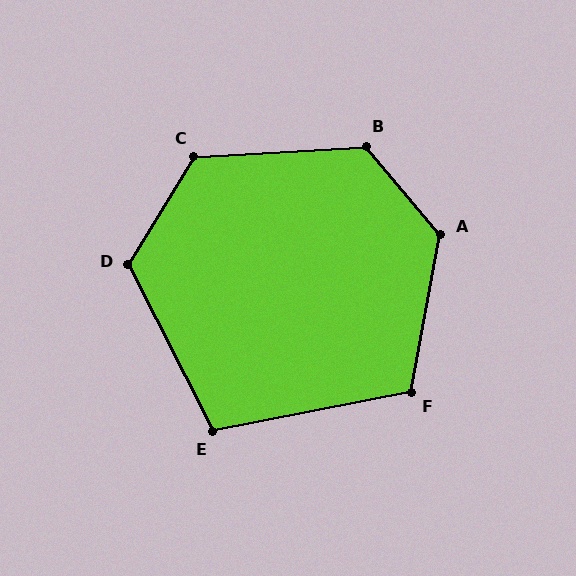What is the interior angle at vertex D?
Approximately 122 degrees (obtuse).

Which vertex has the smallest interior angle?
E, at approximately 106 degrees.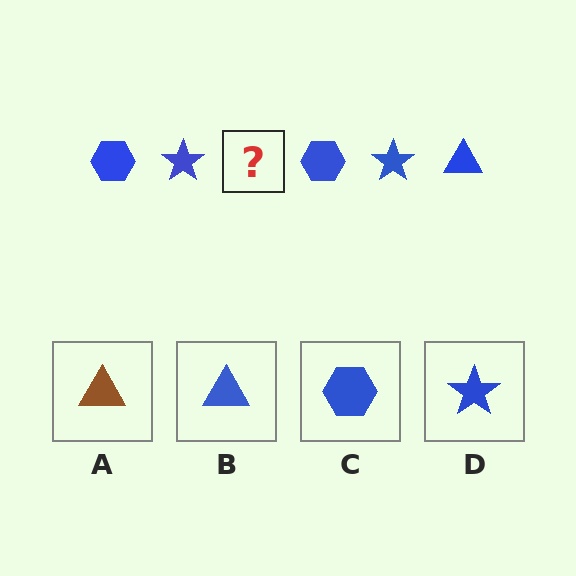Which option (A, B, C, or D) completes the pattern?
B.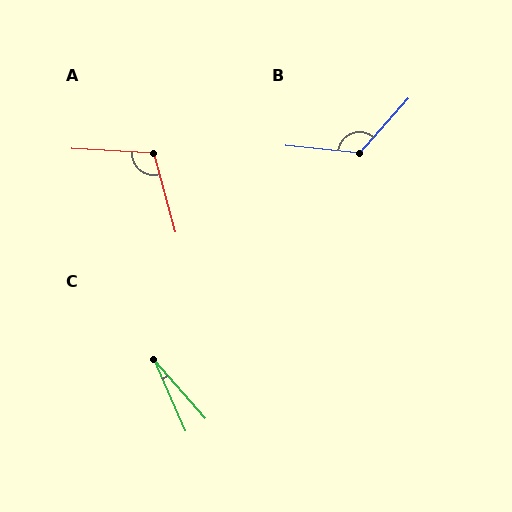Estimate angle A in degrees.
Approximately 108 degrees.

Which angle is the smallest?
C, at approximately 17 degrees.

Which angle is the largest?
B, at approximately 126 degrees.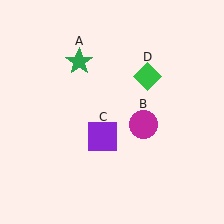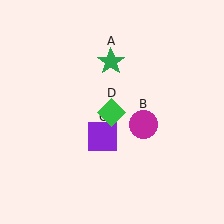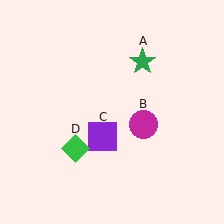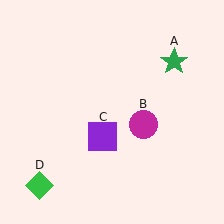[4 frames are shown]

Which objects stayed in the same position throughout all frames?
Magenta circle (object B) and purple square (object C) remained stationary.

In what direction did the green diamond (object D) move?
The green diamond (object D) moved down and to the left.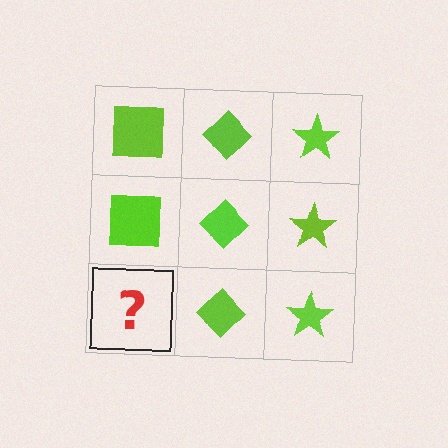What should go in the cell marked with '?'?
The missing cell should contain a lime square.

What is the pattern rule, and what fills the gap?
The rule is that each column has a consistent shape. The gap should be filled with a lime square.